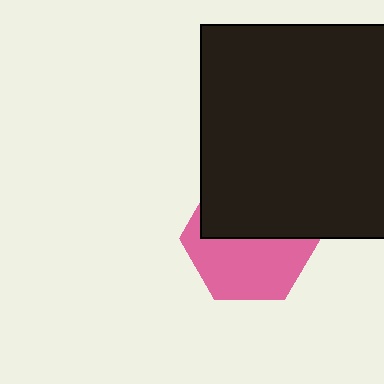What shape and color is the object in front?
The object in front is a black square.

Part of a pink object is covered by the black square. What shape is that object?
It is a hexagon.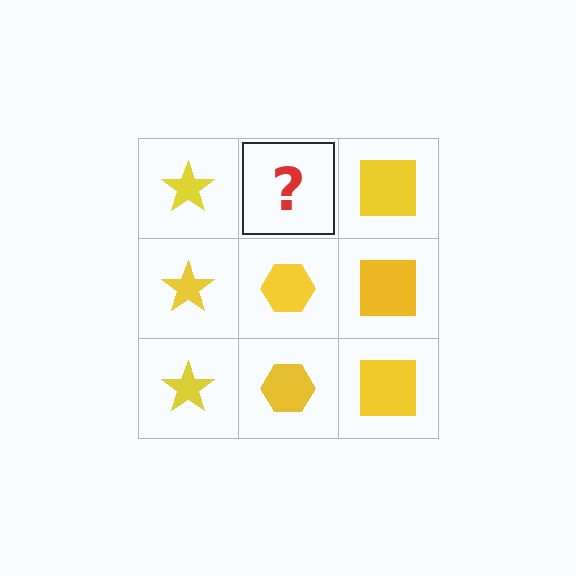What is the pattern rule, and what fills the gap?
The rule is that each column has a consistent shape. The gap should be filled with a yellow hexagon.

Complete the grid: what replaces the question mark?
The question mark should be replaced with a yellow hexagon.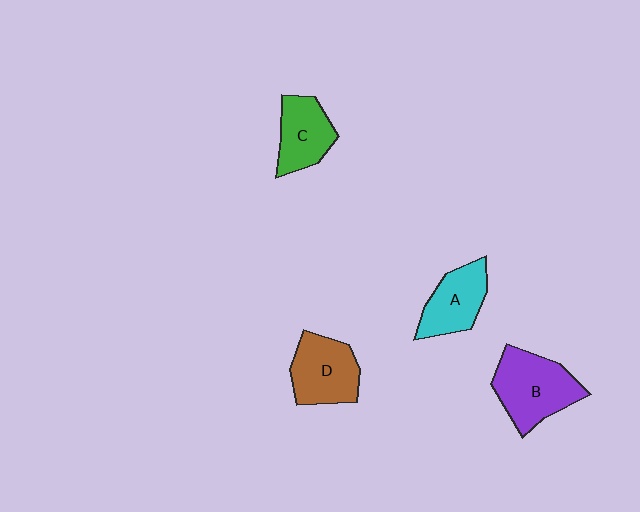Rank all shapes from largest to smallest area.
From largest to smallest: B (purple), D (brown), A (cyan), C (green).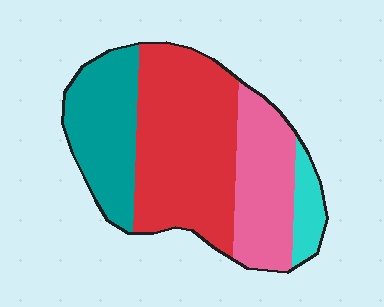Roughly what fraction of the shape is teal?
Teal covers 24% of the shape.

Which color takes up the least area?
Cyan, at roughly 5%.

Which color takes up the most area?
Red, at roughly 45%.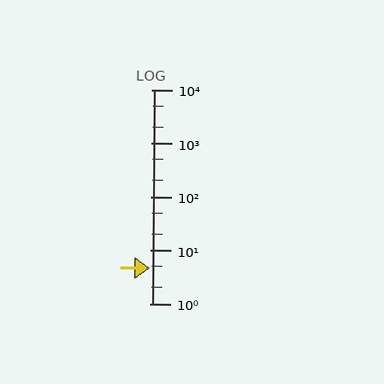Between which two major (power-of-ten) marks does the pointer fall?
The pointer is between 1 and 10.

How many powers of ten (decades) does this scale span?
The scale spans 4 decades, from 1 to 10000.